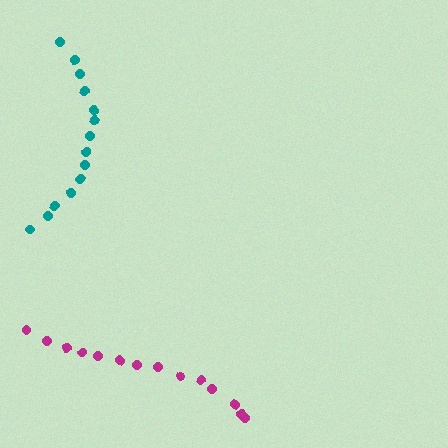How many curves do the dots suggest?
There are 2 distinct paths.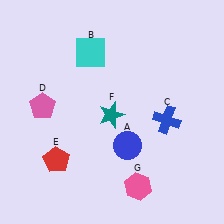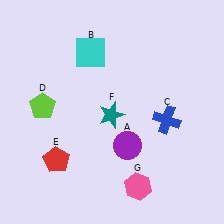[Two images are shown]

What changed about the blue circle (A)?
In Image 1, A is blue. In Image 2, it changed to purple.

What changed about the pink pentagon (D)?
In Image 1, D is pink. In Image 2, it changed to lime.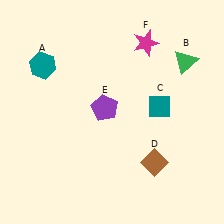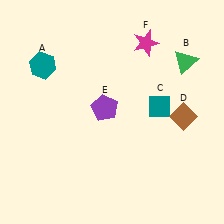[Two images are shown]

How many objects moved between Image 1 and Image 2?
1 object moved between the two images.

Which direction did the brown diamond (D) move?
The brown diamond (D) moved up.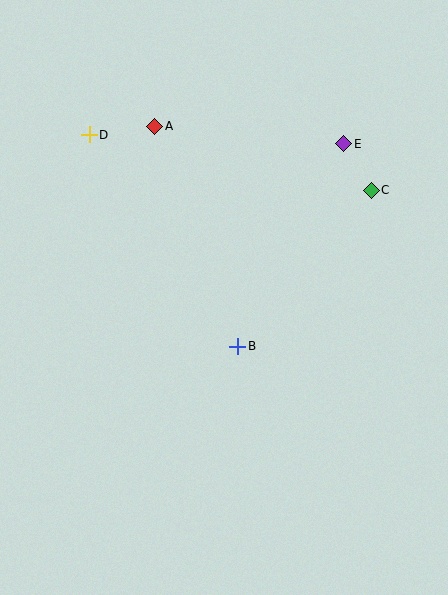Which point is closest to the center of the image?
Point B at (238, 346) is closest to the center.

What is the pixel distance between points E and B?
The distance between E and B is 229 pixels.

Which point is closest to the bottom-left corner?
Point B is closest to the bottom-left corner.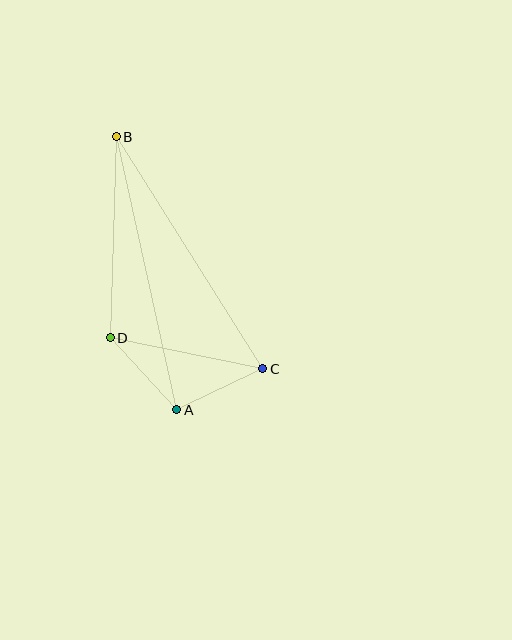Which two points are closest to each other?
Points A and C are closest to each other.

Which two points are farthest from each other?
Points A and B are farthest from each other.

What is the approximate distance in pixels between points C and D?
The distance between C and D is approximately 155 pixels.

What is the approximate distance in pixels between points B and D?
The distance between B and D is approximately 201 pixels.